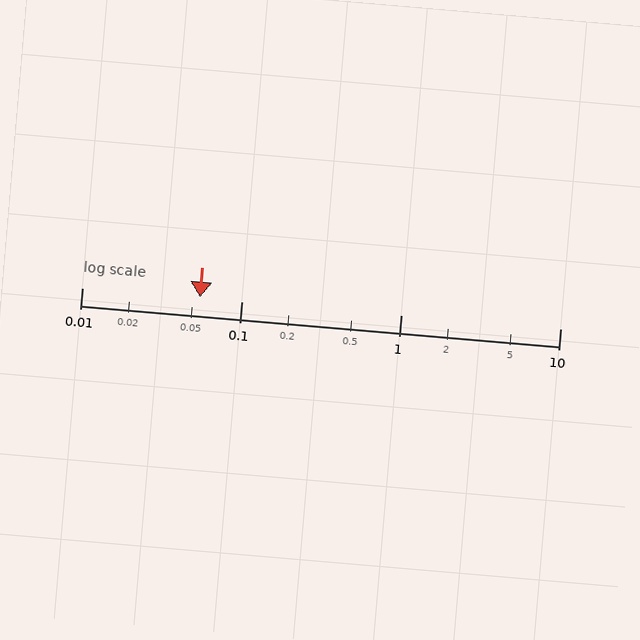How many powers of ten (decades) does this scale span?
The scale spans 3 decades, from 0.01 to 10.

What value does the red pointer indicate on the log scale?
The pointer indicates approximately 0.055.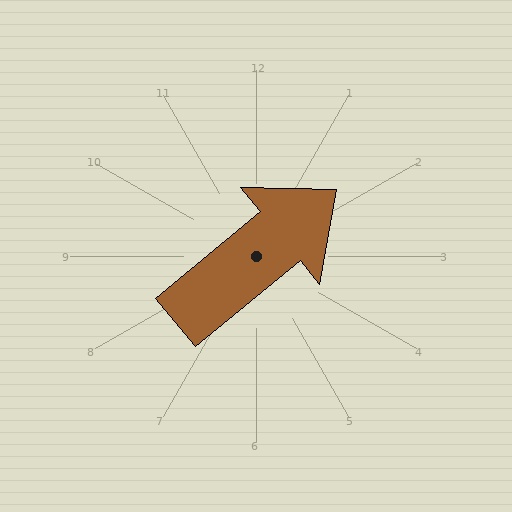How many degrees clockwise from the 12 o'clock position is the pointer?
Approximately 51 degrees.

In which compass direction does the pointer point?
Northeast.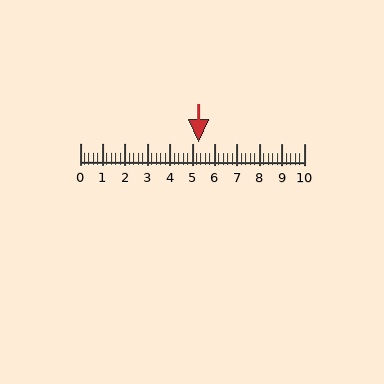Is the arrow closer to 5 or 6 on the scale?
The arrow is closer to 5.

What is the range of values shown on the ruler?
The ruler shows values from 0 to 10.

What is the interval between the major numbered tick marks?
The major tick marks are spaced 1 units apart.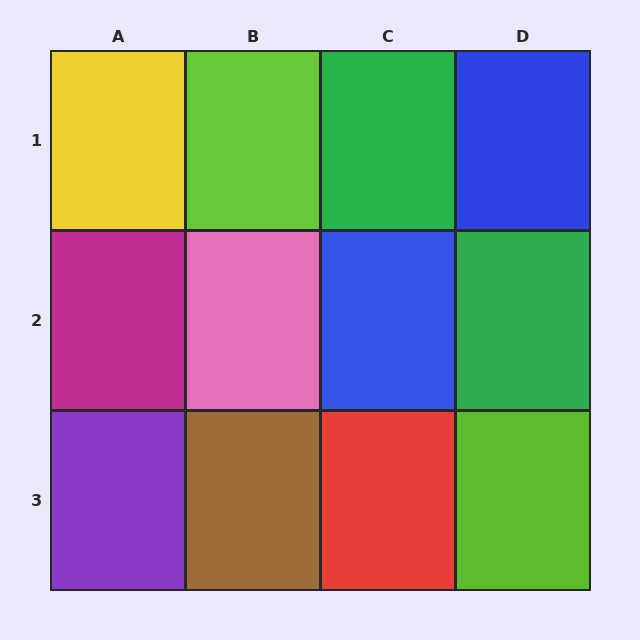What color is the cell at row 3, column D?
Lime.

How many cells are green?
2 cells are green.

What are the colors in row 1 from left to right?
Yellow, lime, green, blue.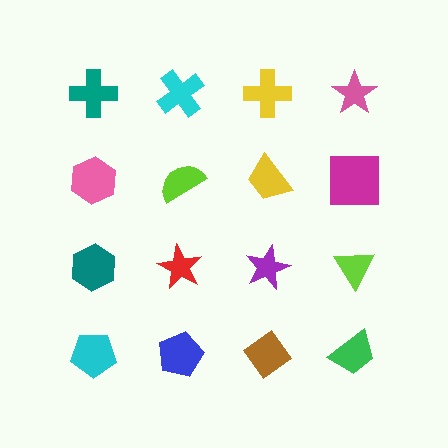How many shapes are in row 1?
4 shapes.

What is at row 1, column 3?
A yellow cross.